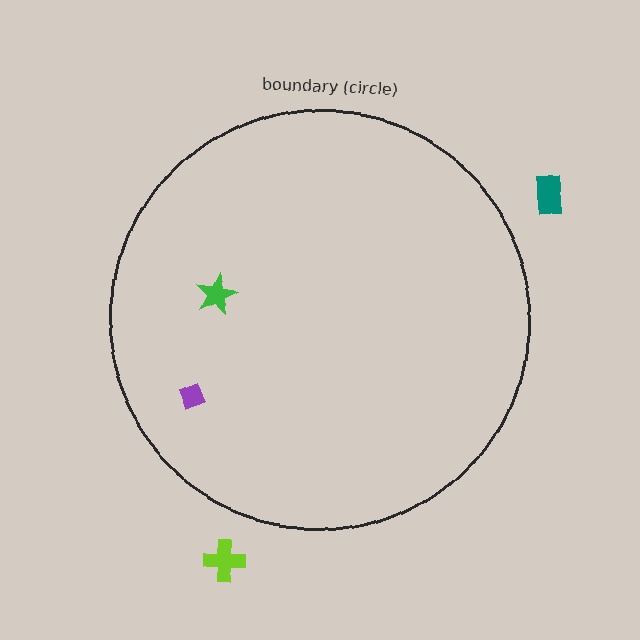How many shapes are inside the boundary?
2 inside, 2 outside.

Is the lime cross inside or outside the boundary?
Outside.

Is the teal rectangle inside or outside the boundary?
Outside.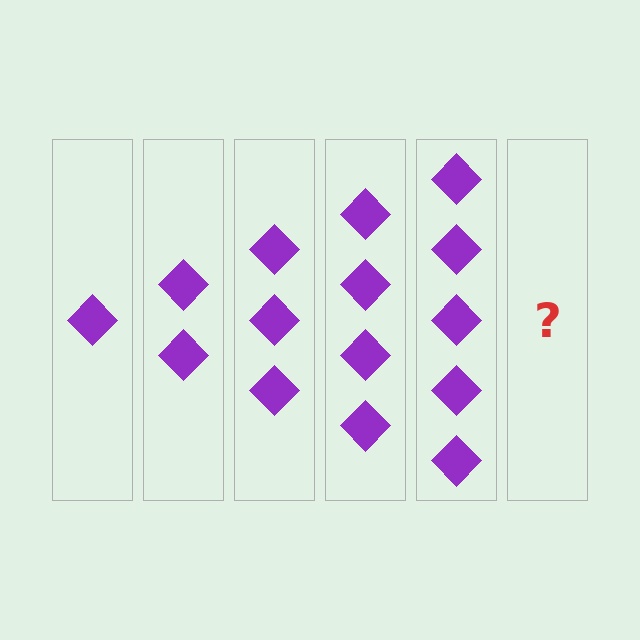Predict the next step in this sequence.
The next step is 6 diamonds.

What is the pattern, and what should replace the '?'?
The pattern is that each step adds one more diamond. The '?' should be 6 diamonds.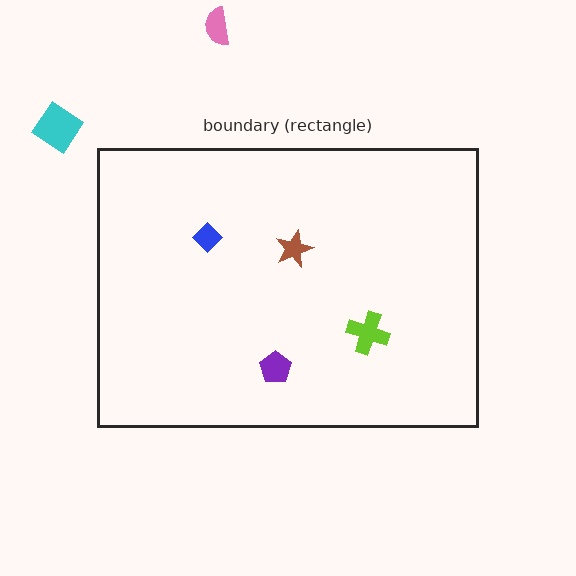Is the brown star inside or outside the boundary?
Inside.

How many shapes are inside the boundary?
4 inside, 2 outside.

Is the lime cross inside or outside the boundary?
Inside.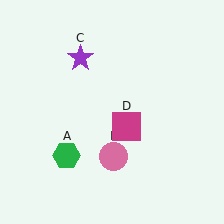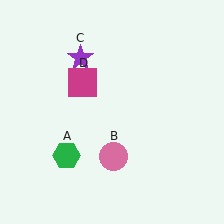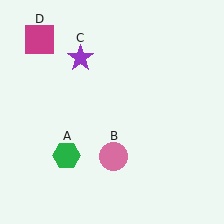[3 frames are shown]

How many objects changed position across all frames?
1 object changed position: magenta square (object D).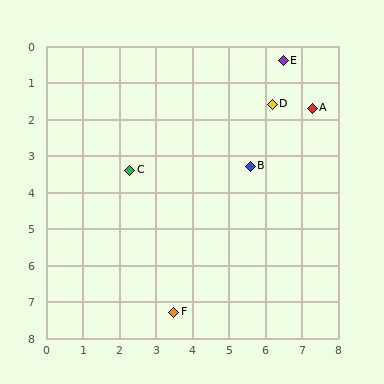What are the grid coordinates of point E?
Point E is at approximately (6.5, 0.4).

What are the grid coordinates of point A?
Point A is at approximately (7.3, 1.7).